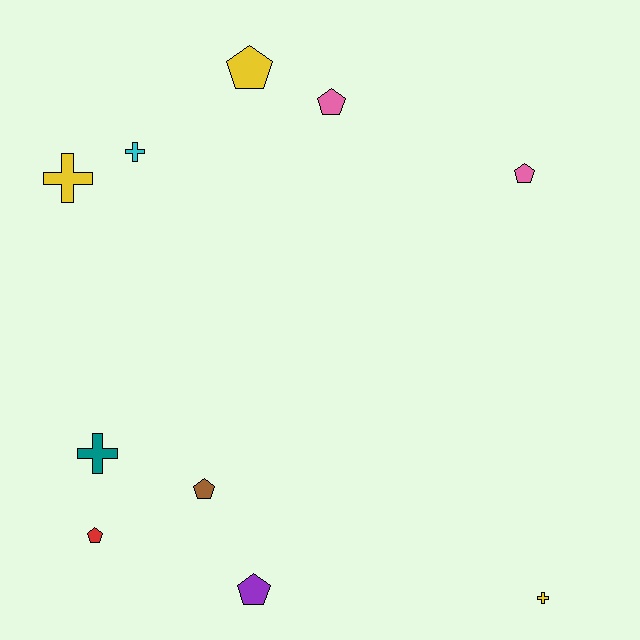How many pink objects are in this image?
There are 2 pink objects.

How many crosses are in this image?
There are 4 crosses.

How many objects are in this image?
There are 10 objects.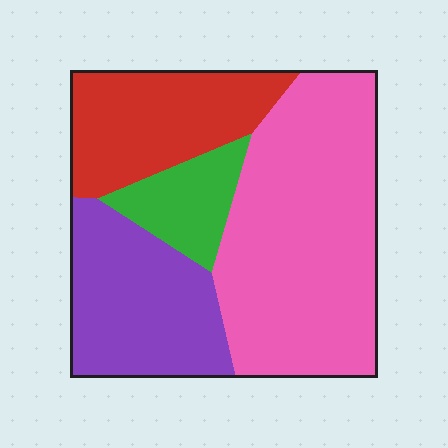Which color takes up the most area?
Pink, at roughly 45%.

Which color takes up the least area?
Green, at roughly 10%.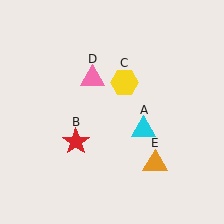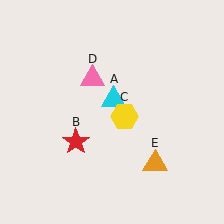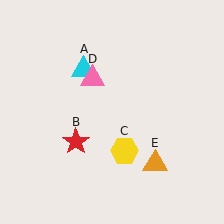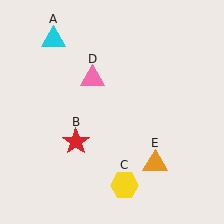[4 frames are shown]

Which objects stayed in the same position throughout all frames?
Red star (object B) and pink triangle (object D) and orange triangle (object E) remained stationary.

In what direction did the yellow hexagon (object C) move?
The yellow hexagon (object C) moved down.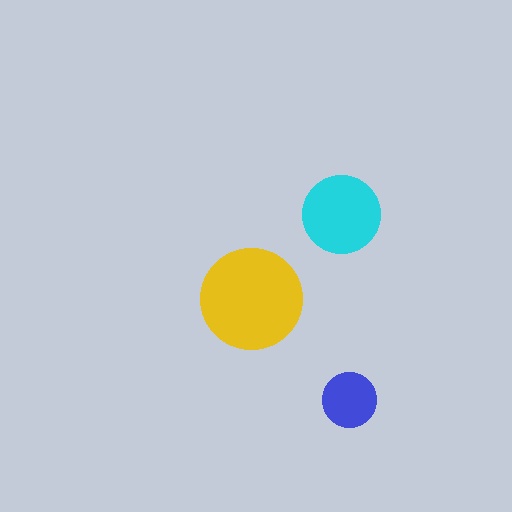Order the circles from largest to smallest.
the yellow one, the cyan one, the blue one.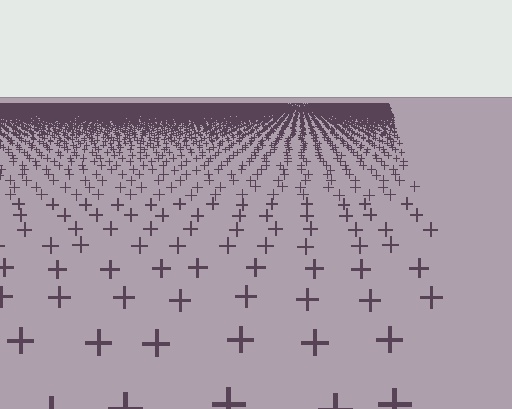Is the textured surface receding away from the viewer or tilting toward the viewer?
The surface is receding away from the viewer. Texture elements get smaller and denser toward the top.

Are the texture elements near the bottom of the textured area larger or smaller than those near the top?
Larger. Near the bottom, elements are closer to the viewer and appear at a bigger on-screen size.